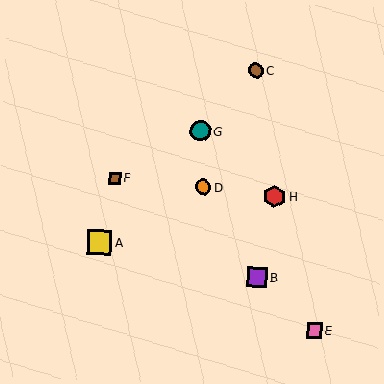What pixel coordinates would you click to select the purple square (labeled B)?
Click at (257, 278) to select the purple square B.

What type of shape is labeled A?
Shape A is a yellow square.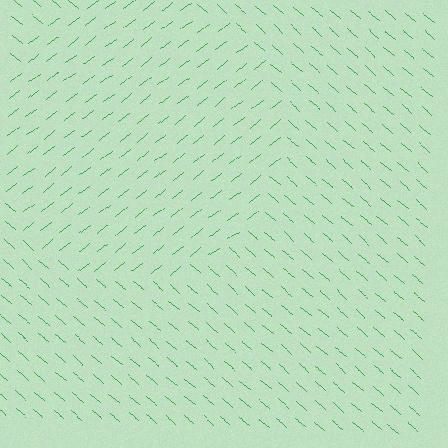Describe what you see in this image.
The image is filled with small green line segments. A circle region in the image has lines oriented differently from the surrounding lines, creating a visible texture boundary.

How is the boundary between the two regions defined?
The boundary is defined purely by a change in line orientation (approximately 78 degrees difference). All lines are the same color and thickness.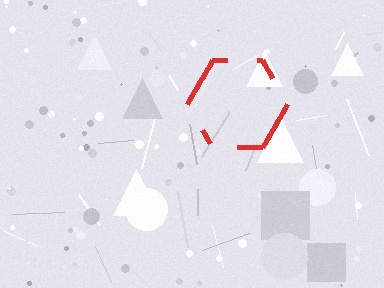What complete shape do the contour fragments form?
The contour fragments form a hexagon.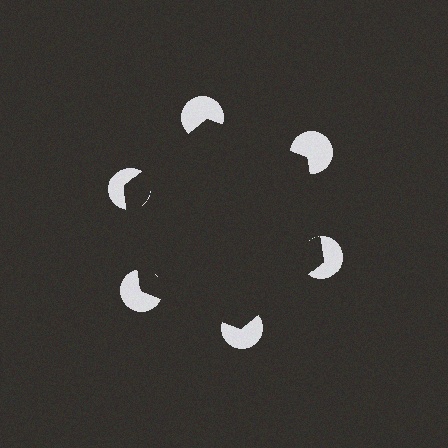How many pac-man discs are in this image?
There are 6 — one at each vertex of the illusory hexagon.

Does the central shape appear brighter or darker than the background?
It typically appears slightly darker than the background, even though no actual brightness change is drawn.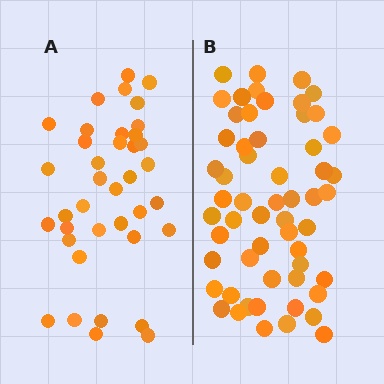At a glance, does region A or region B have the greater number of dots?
Region B (the right region) has more dots.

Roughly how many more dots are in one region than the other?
Region B has approximately 20 more dots than region A.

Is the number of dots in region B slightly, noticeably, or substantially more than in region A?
Region B has substantially more. The ratio is roughly 1.5 to 1.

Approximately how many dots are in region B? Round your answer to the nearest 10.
About 60 dots. (The exact count is 57, which rounds to 60.)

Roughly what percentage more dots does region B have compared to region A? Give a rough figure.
About 50% more.